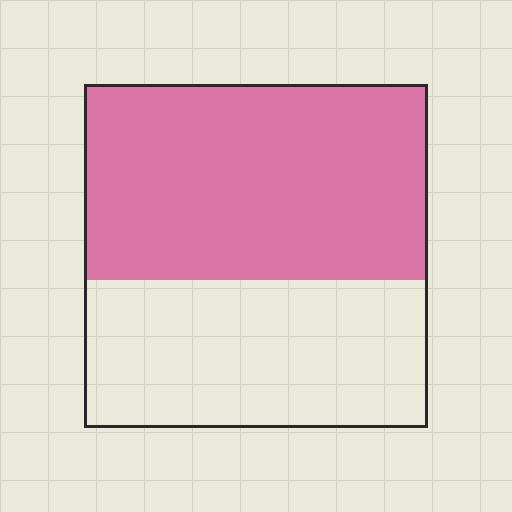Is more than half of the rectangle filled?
Yes.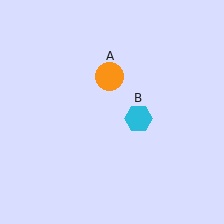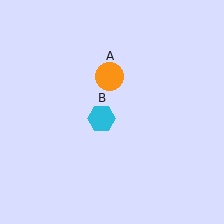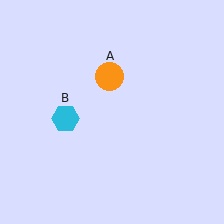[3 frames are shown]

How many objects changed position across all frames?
1 object changed position: cyan hexagon (object B).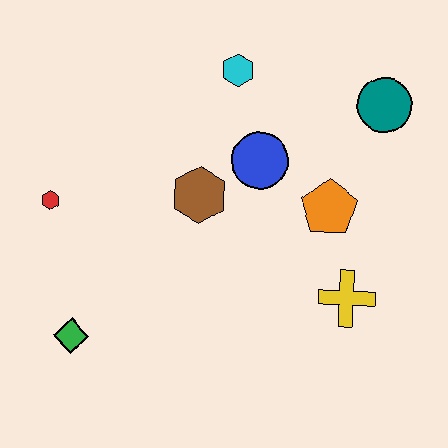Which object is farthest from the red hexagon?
The teal circle is farthest from the red hexagon.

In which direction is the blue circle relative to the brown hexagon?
The blue circle is to the right of the brown hexagon.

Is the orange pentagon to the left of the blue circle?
No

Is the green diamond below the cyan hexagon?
Yes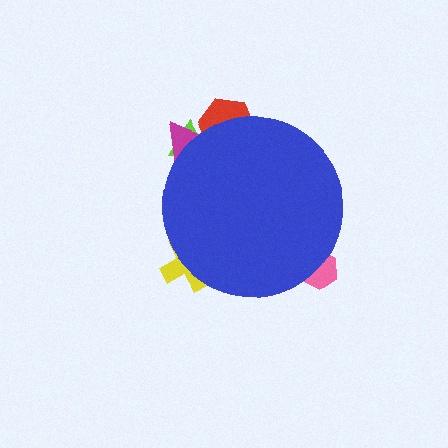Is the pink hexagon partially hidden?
Yes, the pink hexagon is partially hidden behind the blue circle.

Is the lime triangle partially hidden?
Yes, the lime triangle is partially hidden behind the blue circle.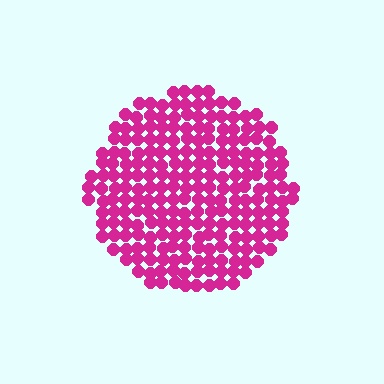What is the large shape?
The large shape is a circle.